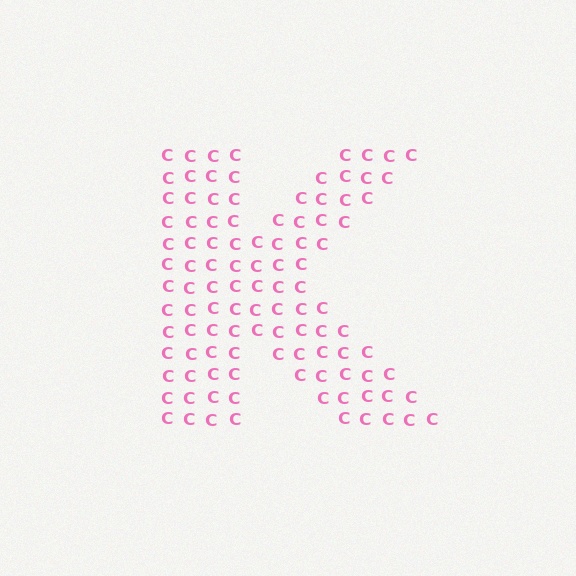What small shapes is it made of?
It is made of small letter C's.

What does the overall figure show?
The overall figure shows the letter K.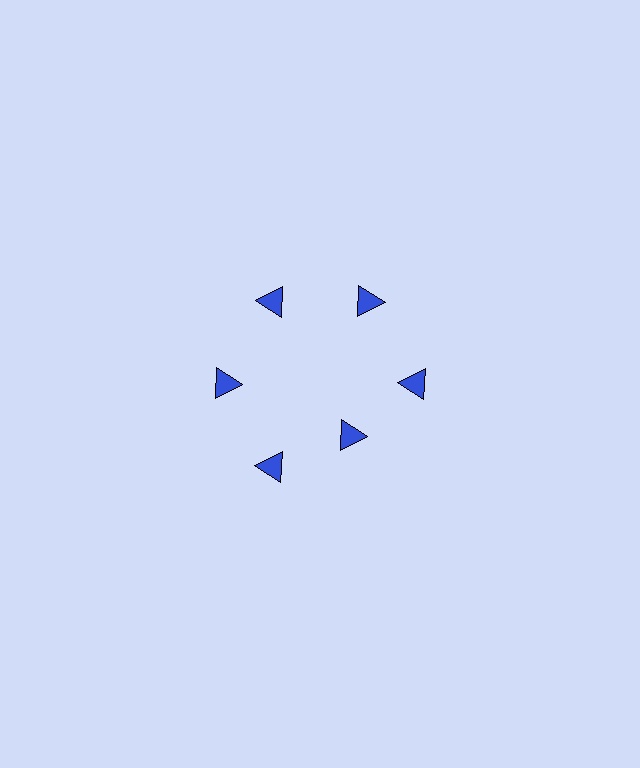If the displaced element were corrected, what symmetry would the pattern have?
It would have 6-fold rotational symmetry — the pattern would map onto itself every 60 degrees.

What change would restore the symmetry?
The symmetry would be restored by moving it outward, back onto the ring so that all 6 triangles sit at equal angles and equal distance from the center.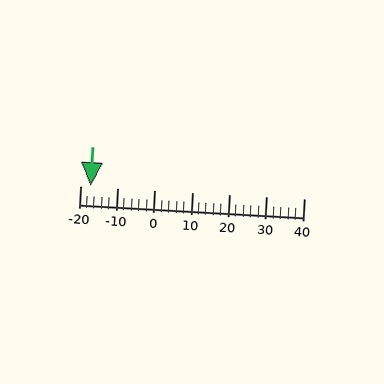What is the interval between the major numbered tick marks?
The major tick marks are spaced 10 units apart.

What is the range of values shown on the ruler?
The ruler shows values from -20 to 40.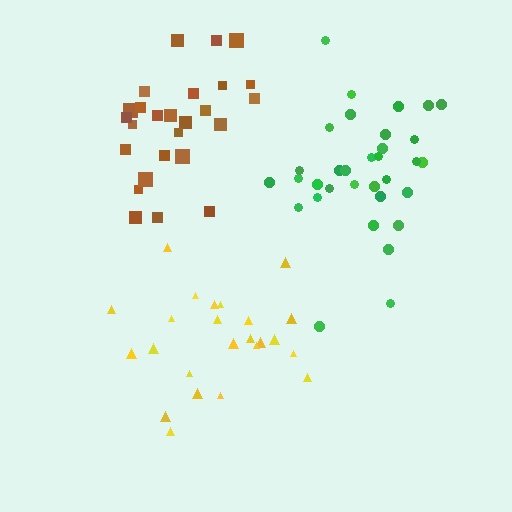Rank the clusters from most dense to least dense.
green, yellow, brown.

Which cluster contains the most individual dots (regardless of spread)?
Green (33).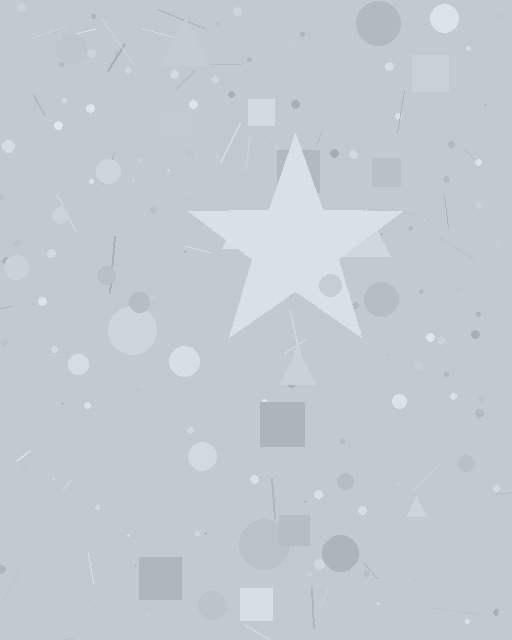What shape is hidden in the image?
A star is hidden in the image.